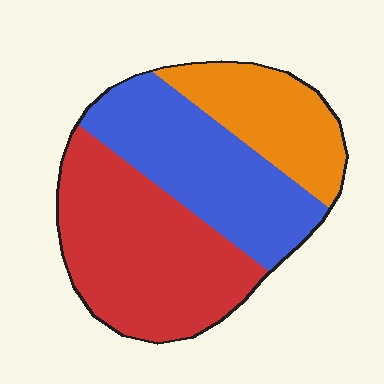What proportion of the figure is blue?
Blue takes up between a quarter and a half of the figure.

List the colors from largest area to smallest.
From largest to smallest: red, blue, orange.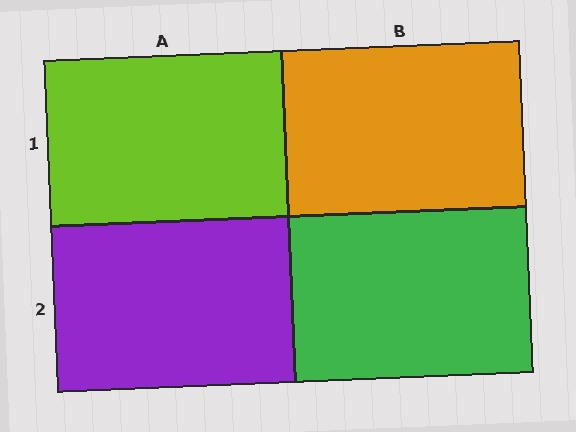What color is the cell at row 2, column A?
Purple.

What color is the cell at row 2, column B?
Green.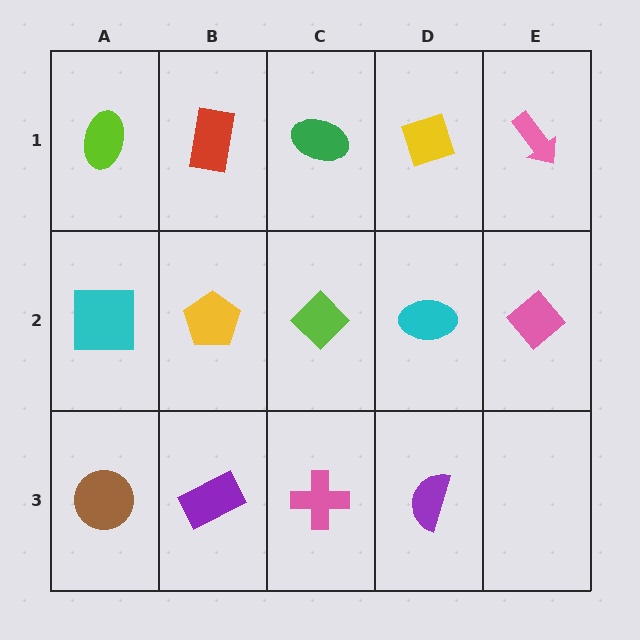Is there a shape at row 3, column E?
No, that cell is empty.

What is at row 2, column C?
A lime diamond.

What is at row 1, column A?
A lime ellipse.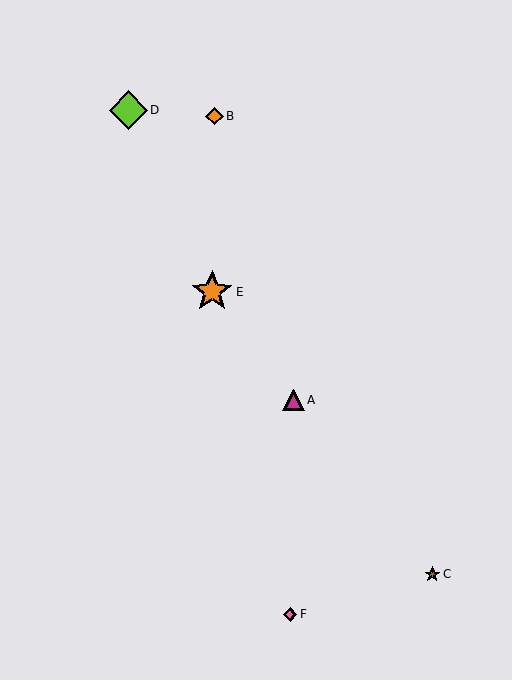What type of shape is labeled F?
Shape F is a pink diamond.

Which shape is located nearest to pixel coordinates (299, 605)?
The pink diamond (labeled F) at (290, 614) is nearest to that location.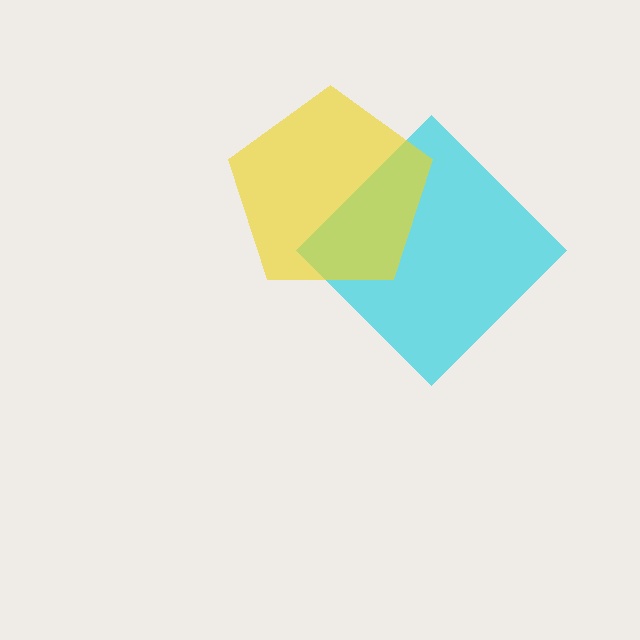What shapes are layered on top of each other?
The layered shapes are: a cyan diamond, a yellow pentagon.